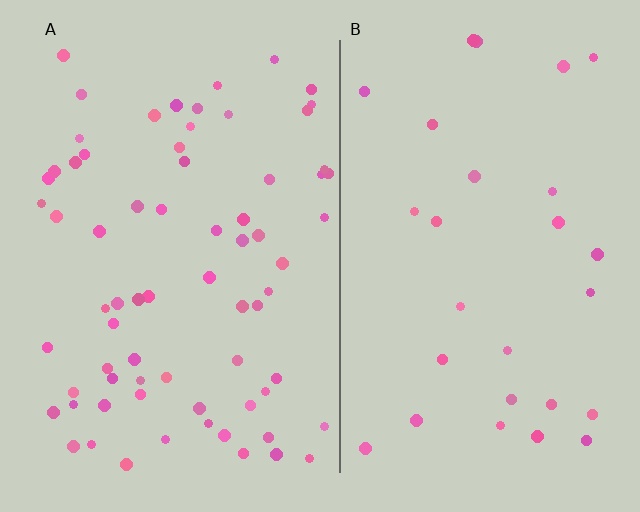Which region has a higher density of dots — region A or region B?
A (the left).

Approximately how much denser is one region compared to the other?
Approximately 2.5× — region A over region B.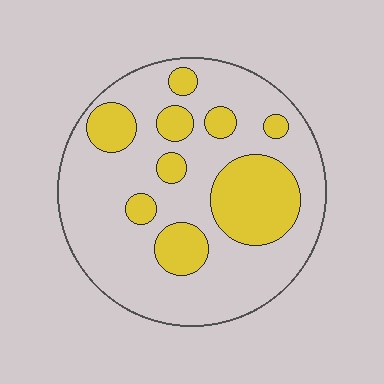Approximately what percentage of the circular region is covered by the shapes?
Approximately 25%.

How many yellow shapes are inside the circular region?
9.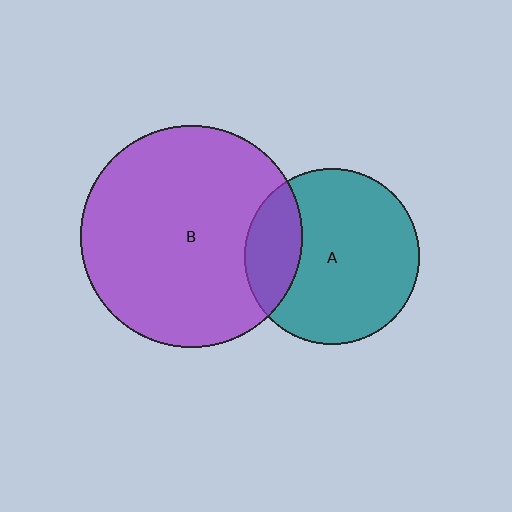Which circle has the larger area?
Circle B (purple).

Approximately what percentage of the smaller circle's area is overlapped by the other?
Approximately 20%.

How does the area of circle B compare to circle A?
Approximately 1.6 times.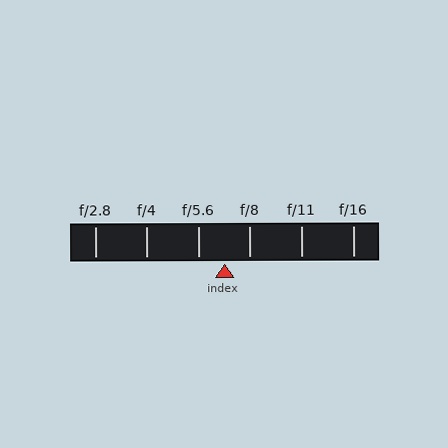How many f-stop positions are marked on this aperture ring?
There are 6 f-stop positions marked.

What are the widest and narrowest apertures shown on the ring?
The widest aperture shown is f/2.8 and the narrowest is f/16.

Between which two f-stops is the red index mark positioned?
The index mark is between f/5.6 and f/8.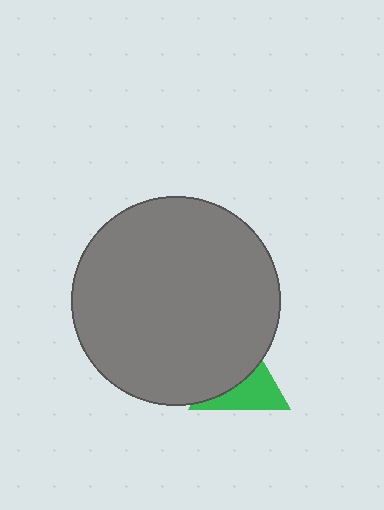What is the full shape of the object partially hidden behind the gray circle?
The partially hidden object is a green triangle.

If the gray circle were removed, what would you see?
You would see the complete green triangle.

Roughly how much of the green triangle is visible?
About half of it is visible (roughly 46%).